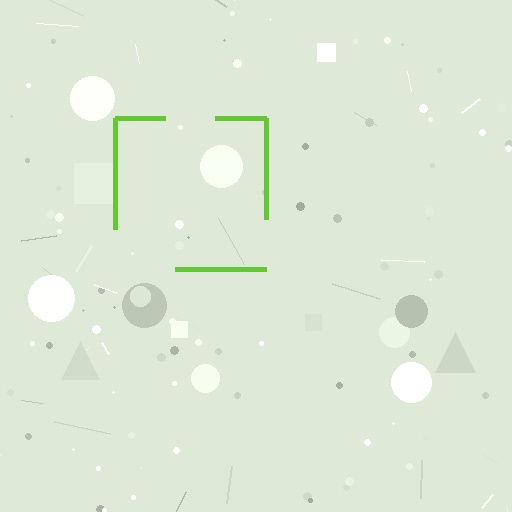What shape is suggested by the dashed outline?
The dashed outline suggests a square.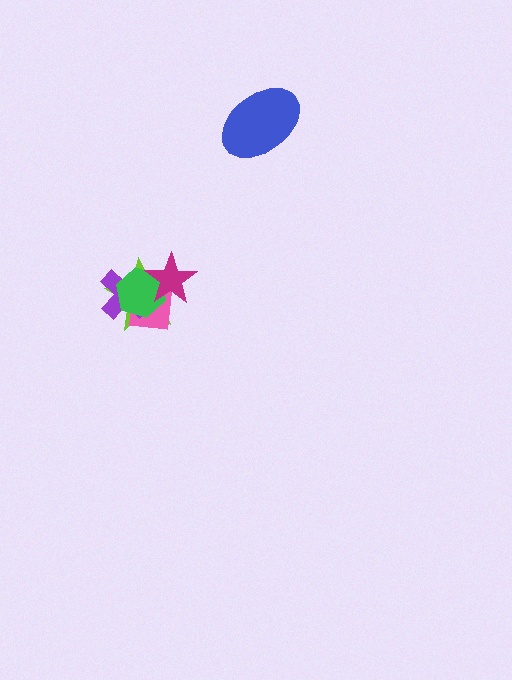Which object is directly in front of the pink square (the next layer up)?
The purple cross is directly in front of the pink square.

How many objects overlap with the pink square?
4 objects overlap with the pink square.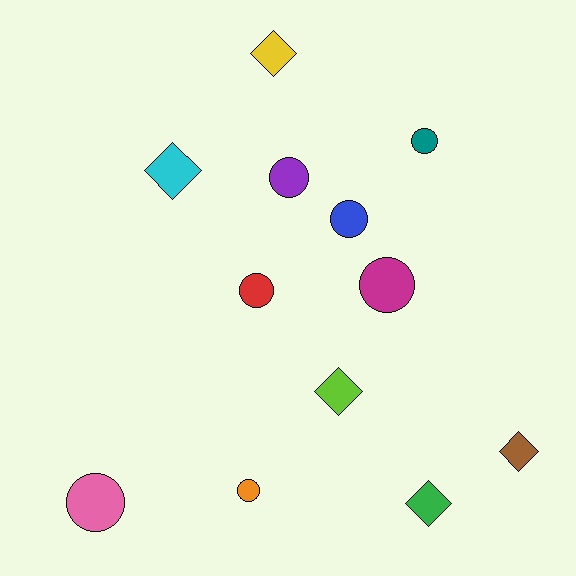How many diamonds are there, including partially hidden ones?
There are 5 diamonds.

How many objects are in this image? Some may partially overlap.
There are 12 objects.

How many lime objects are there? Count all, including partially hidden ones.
There is 1 lime object.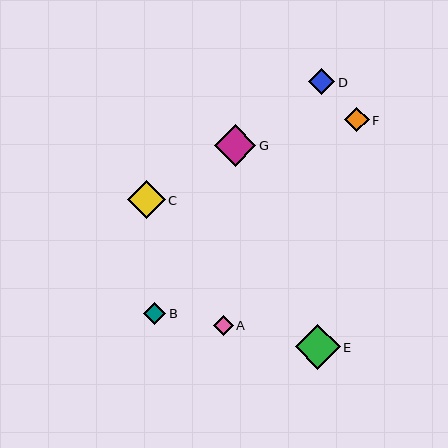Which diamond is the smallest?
Diamond A is the smallest with a size of approximately 20 pixels.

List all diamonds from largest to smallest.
From largest to smallest: E, G, C, D, F, B, A.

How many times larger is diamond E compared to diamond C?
Diamond E is approximately 1.2 times the size of diamond C.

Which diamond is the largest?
Diamond E is the largest with a size of approximately 45 pixels.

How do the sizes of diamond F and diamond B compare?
Diamond F and diamond B are approximately the same size.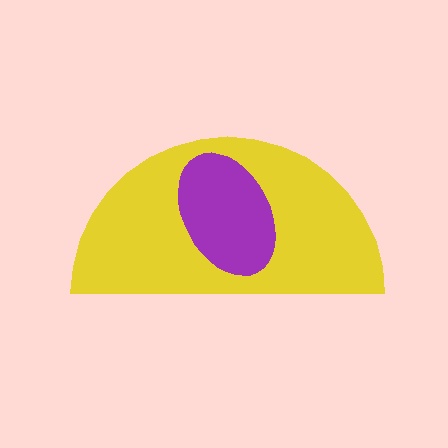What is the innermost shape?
The purple ellipse.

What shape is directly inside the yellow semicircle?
The purple ellipse.